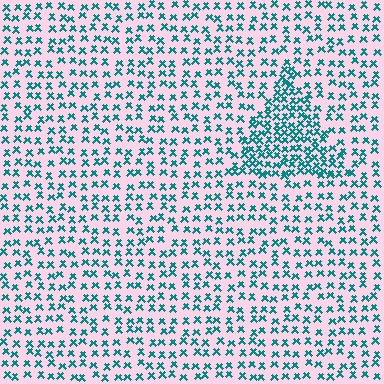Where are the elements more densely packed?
The elements are more densely packed inside the triangle boundary.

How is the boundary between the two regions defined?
The boundary is defined by a change in element density (approximately 2.0x ratio). All elements are the same color, size, and shape.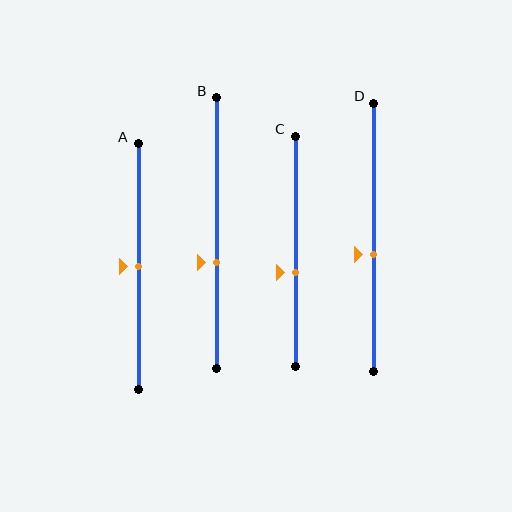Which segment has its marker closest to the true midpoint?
Segment A has its marker closest to the true midpoint.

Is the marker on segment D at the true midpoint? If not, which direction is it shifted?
No, the marker on segment D is shifted downward by about 6% of the segment length.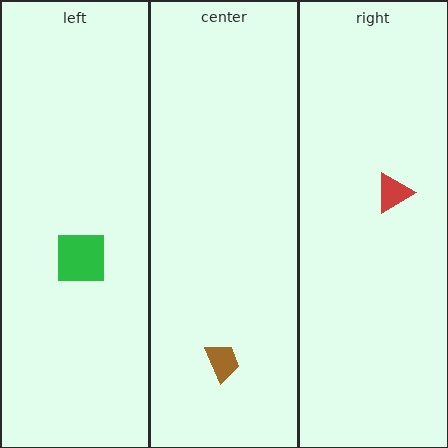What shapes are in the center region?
The brown trapezoid.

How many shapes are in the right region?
1.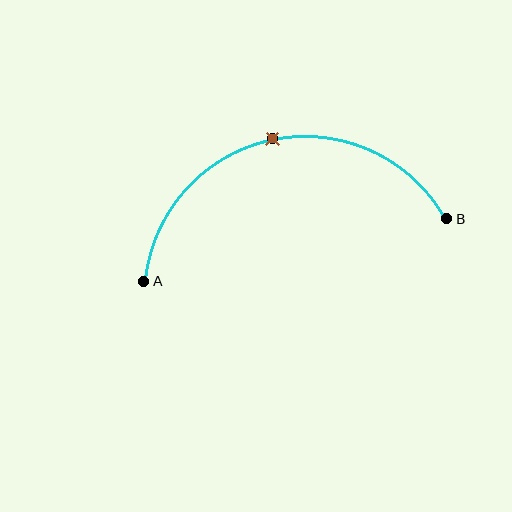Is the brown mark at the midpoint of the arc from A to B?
Yes. The brown mark lies on the arc at equal arc-length from both A and B — it is the arc midpoint.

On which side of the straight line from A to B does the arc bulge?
The arc bulges above the straight line connecting A and B.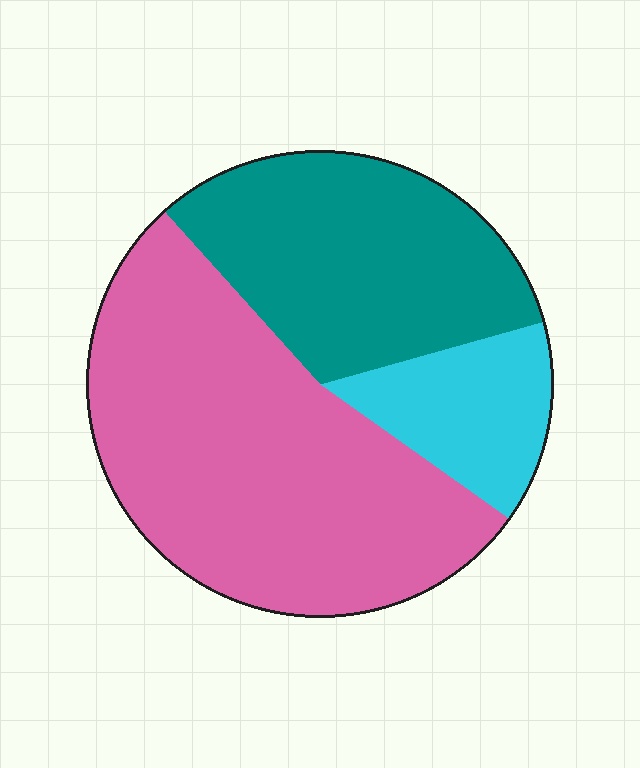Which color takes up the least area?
Cyan, at roughly 15%.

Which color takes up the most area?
Pink, at roughly 55%.